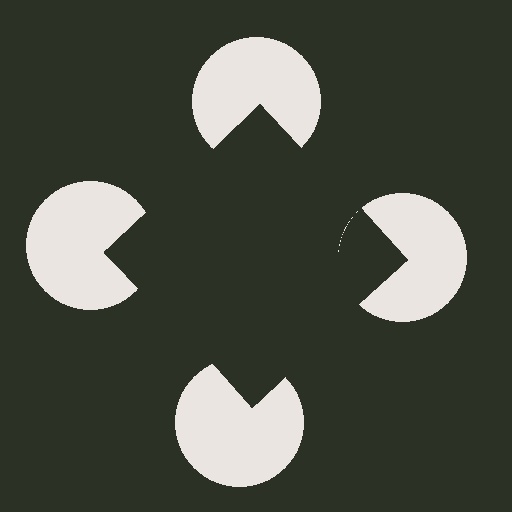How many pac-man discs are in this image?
There are 4 — one at each vertex of the illusory square.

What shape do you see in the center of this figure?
An illusory square — its edges are inferred from the aligned wedge cuts in the pac-man discs, not physically drawn.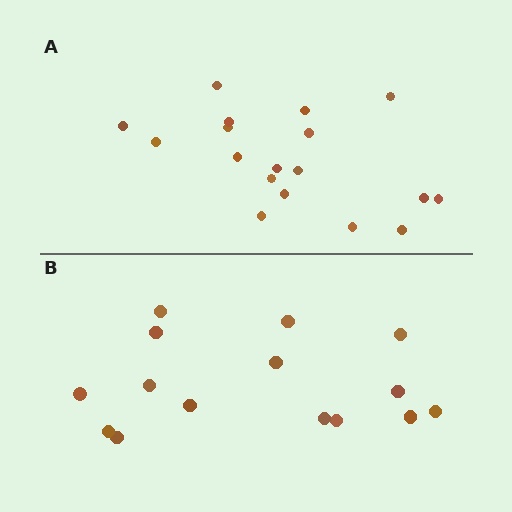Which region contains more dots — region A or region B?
Region A (the top region) has more dots.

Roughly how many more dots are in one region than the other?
Region A has just a few more — roughly 2 or 3 more dots than region B.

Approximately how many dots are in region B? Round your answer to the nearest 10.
About 20 dots. (The exact count is 15, which rounds to 20.)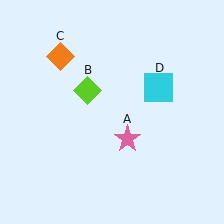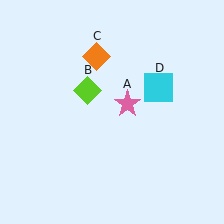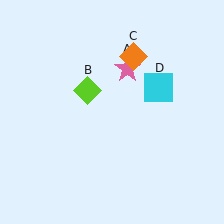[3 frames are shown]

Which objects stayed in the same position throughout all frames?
Lime diamond (object B) and cyan square (object D) remained stationary.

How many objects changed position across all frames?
2 objects changed position: pink star (object A), orange diamond (object C).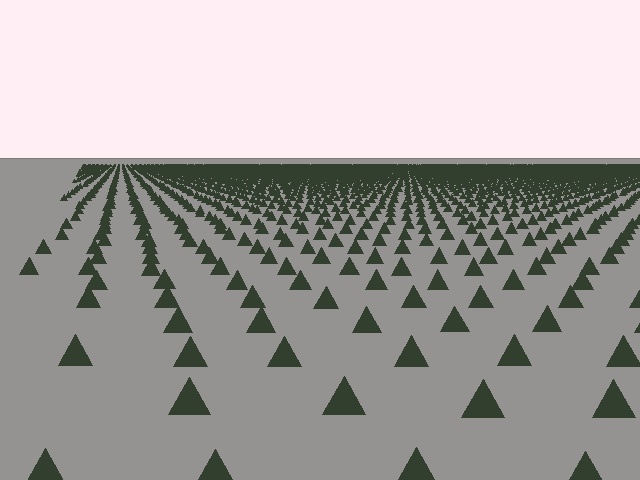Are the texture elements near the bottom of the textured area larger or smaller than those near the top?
Larger. Near the bottom, elements are closer to the viewer and appear at a bigger on-screen size.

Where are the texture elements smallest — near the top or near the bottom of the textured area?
Near the top.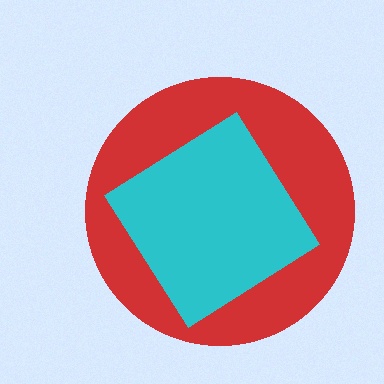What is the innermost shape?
The cyan diamond.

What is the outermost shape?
The red circle.